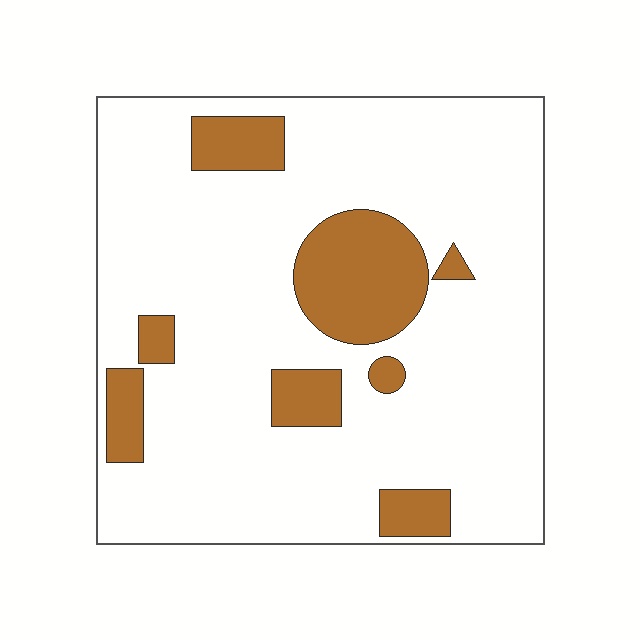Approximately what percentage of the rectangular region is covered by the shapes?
Approximately 15%.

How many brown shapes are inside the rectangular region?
8.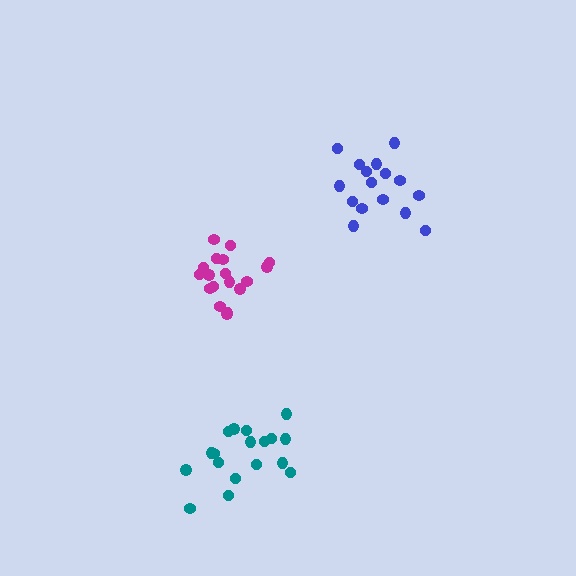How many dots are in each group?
Group 1: 18 dots, Group 2: 18 dots, Group 3: 16 dots (52 total).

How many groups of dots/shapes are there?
There are 3 groups.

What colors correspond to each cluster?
The clusters are colored: teal, magenta, blue.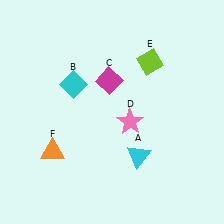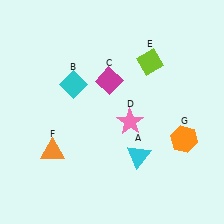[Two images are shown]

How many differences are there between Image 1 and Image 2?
There is 1 difference between the two images.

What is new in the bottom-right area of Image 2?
An orange hexagon (G) was added in the bottom-right area of Image 2.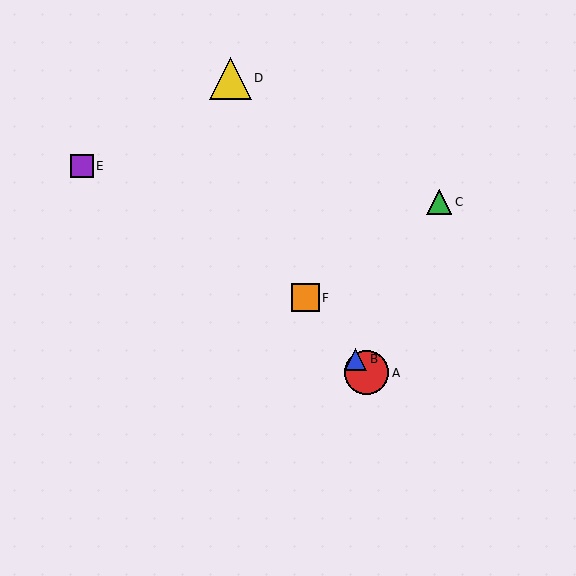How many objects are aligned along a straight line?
3 objects (A, B, F) are aligned along a straight line.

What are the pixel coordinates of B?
Object B is at (356, 359).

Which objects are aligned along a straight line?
Objects A, B, F are aligned along a straight line.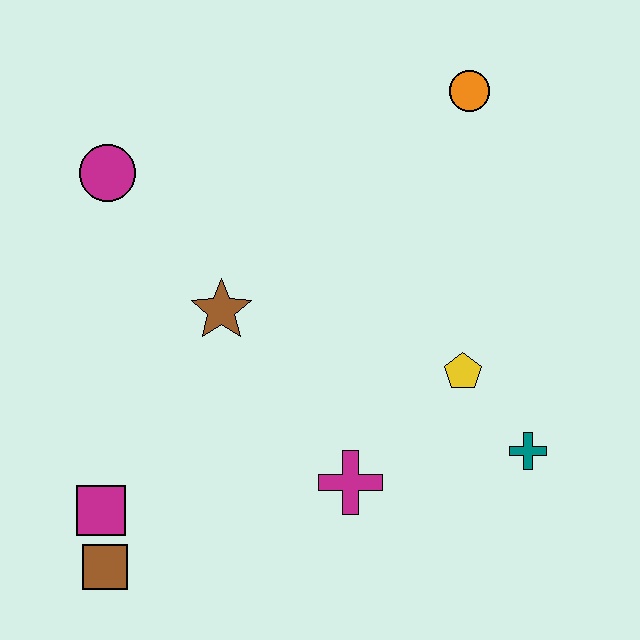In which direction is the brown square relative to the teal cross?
The brown square is to the left of the teal cross.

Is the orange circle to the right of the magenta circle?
Yes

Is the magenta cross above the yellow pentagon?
No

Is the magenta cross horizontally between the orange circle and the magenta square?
Yes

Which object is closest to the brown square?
The magenta square is closest to the brown square.